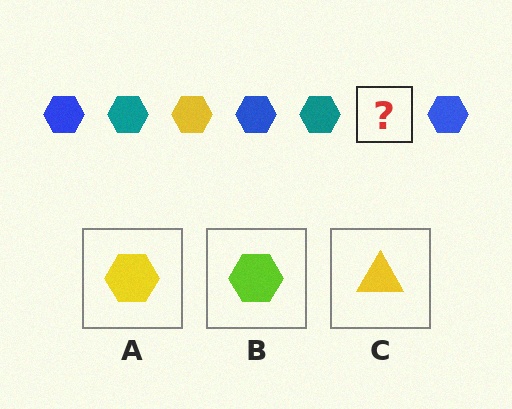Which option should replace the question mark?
Option A.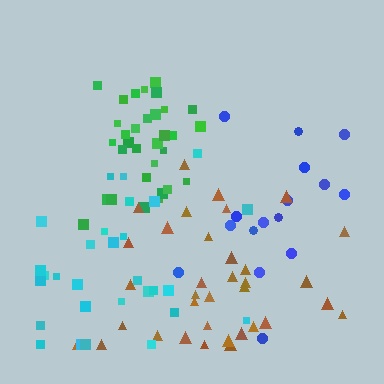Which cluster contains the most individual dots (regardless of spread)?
Brown (35).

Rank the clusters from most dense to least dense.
green, brown, blue, cyan.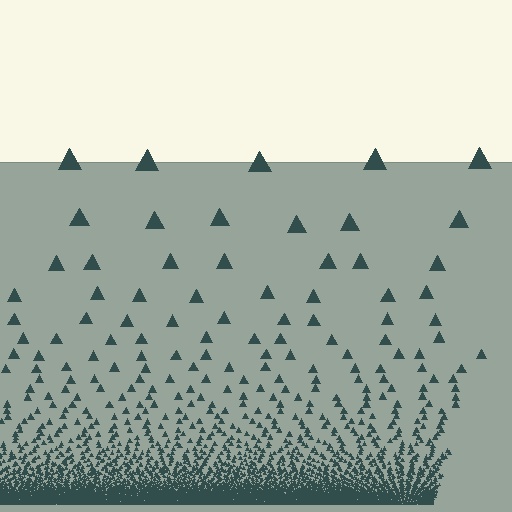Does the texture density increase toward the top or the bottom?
Density increases toward the bottom.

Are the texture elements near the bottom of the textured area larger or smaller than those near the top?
Smaller. The gradient is inverted — elements near the bottom are smaller and denser.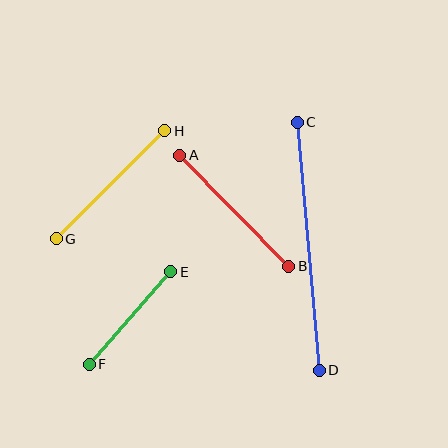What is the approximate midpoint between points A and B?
The midpoint is at approximately (234, 211) pixels.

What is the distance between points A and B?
The distance is approximately 156 pixels.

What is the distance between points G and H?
The distance is approximately 153 pixels.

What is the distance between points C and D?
The distance is approximately 249 pixels.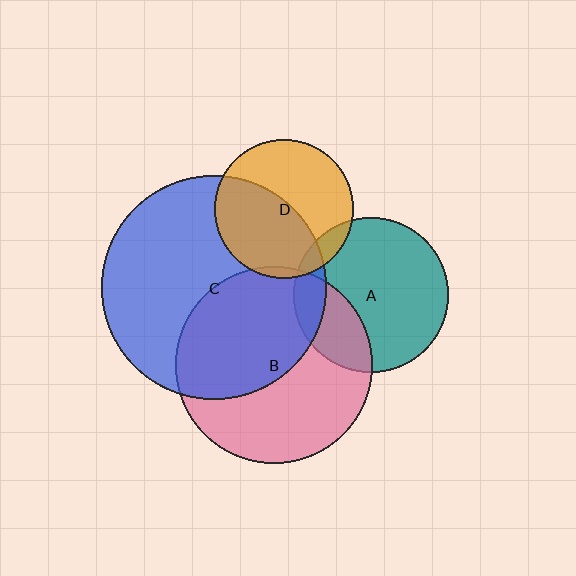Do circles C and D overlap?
Yes.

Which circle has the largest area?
Circle C (blue).